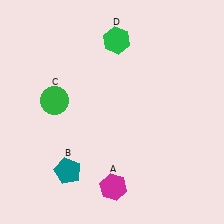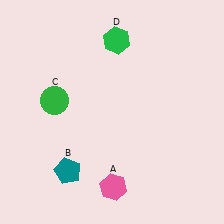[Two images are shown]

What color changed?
The hexagon (A) changed from magenta in Image 1 to pink in Image 2.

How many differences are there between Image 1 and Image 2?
There is 1 difference between the two images.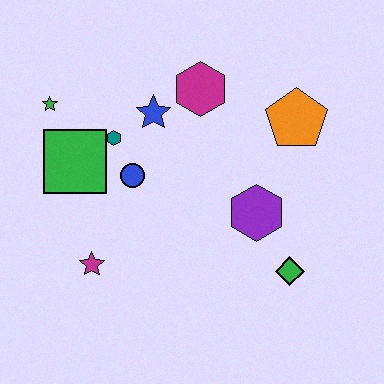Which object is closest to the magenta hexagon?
The blue star is closest to the magenta hexagon.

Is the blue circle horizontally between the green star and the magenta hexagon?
Yes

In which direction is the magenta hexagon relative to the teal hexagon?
The magenta hexagon is to the right of the teal hexagon.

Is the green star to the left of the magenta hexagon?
Yes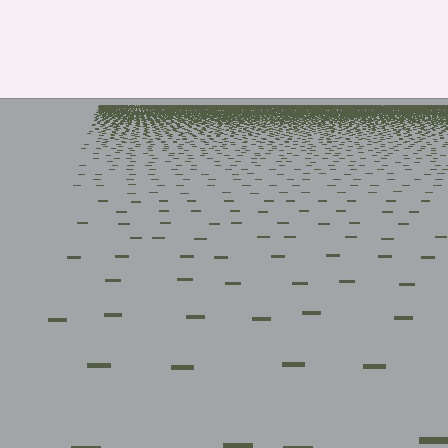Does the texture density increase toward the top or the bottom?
Density increases toward the top.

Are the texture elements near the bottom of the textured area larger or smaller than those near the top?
Larger. Near the bottom, elements are closer to the viewer and appear at a bigger on-screen size.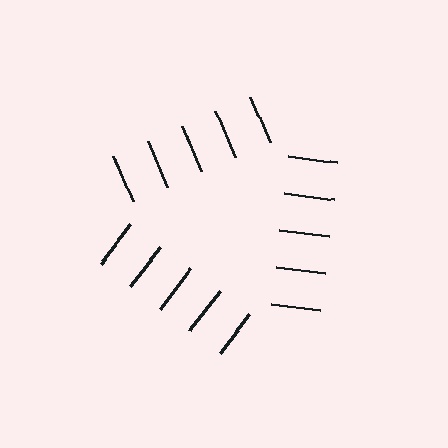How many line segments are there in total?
15 — 5 along each of the 3 edges.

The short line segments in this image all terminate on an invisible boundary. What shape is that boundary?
An illusory triangle — the line segments terminate on its edges but no continuous stroke is drawn.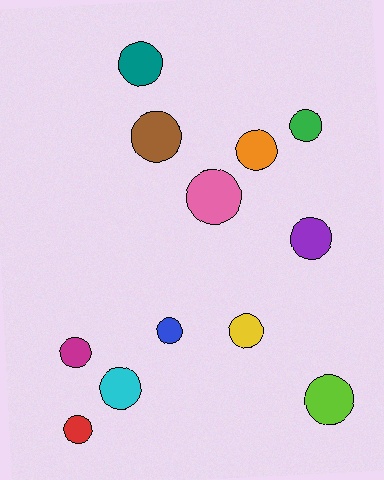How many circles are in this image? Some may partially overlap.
There are 12 circles.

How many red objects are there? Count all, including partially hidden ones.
There is 1 red object.